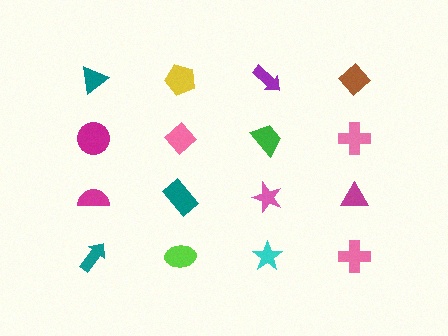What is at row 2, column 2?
A pink diamond.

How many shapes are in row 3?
4 shapes.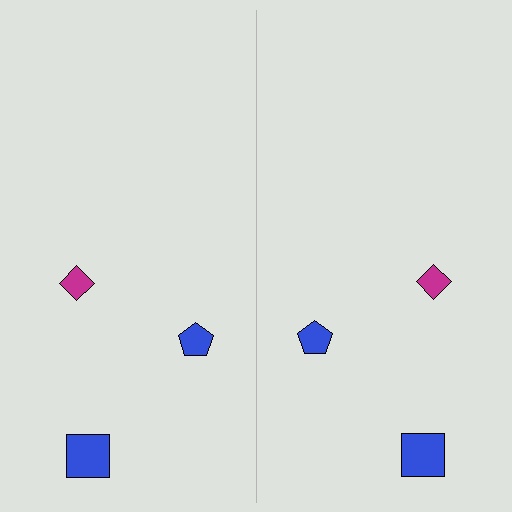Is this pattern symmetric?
Yes, this pattern has bilateral (reflection) symmetry.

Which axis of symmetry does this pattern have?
The pattern has a vertical axis of symmetry running through the center of the image.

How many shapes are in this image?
There are 6 shapes in this image.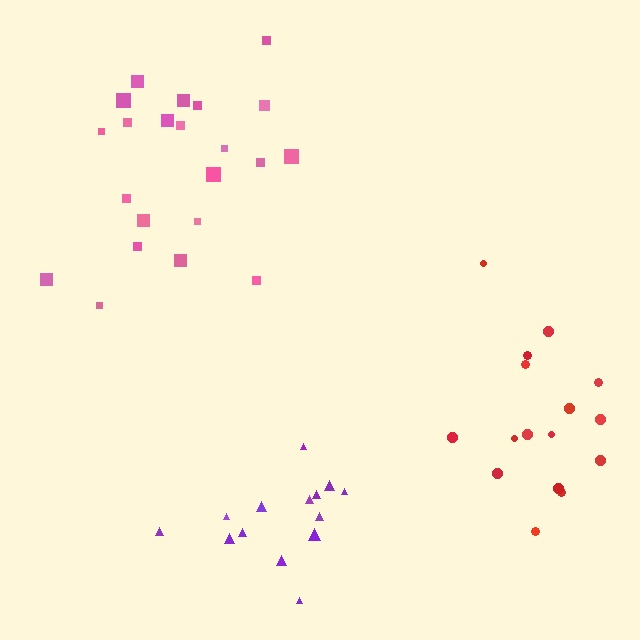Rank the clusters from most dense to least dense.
pink, purple, red.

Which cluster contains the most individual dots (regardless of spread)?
Pink (22).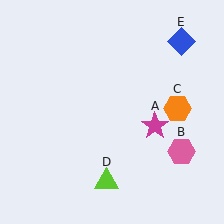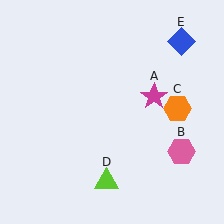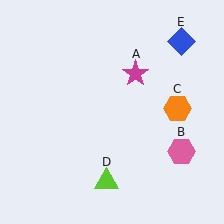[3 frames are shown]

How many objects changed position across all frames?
1 object changed position: magenta star (object A).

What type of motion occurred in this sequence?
The magenta star (object A) rotated counterclockwise around the center of the scene.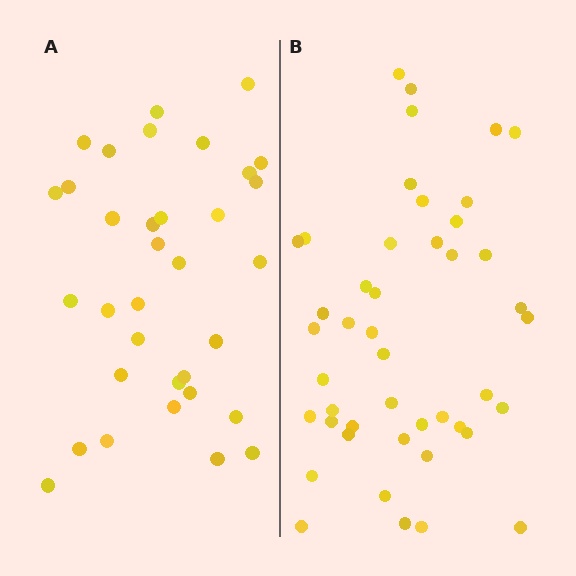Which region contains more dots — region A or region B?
Region B (the right region) has more dots.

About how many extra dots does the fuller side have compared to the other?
Region B has roughly 12 or so more dots than region A.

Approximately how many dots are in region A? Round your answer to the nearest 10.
About 30 dots. (The exact count is 34, which rounds to 30.)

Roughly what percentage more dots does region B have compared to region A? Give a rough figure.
About 30% more.